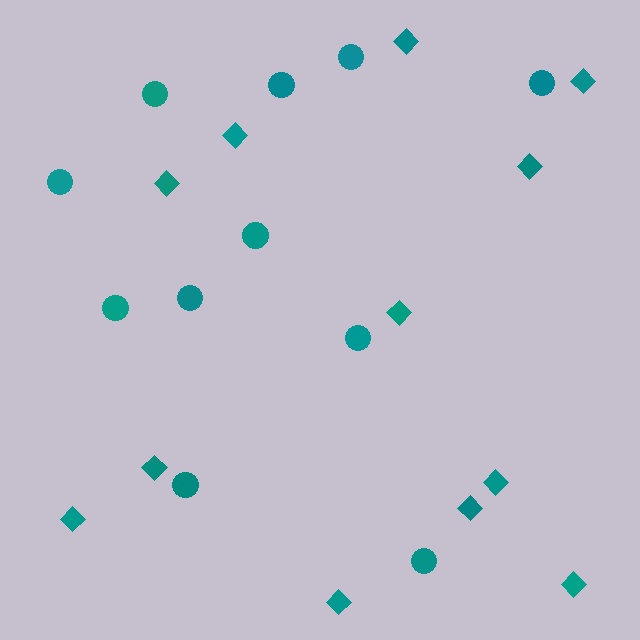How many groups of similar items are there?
There are 2 groups: one group of circles (11) and one group of diamonds (12).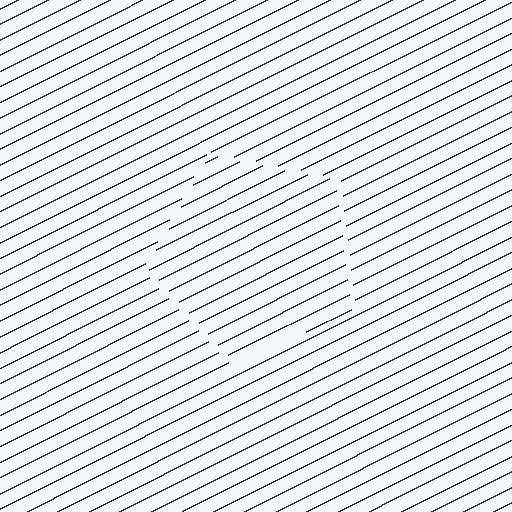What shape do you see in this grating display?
An illusory pentagon. The interior of the shape contains the same grating, shifted by half a period — the contour is defined by the phase discontinuity where line-ends from the inner and outer gratings abut.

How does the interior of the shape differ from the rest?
The interior of the shape contains the same grating, shifted by half a period — the contour is defined by the phase discontinuity where line-ends from the inner and outer gratings abut.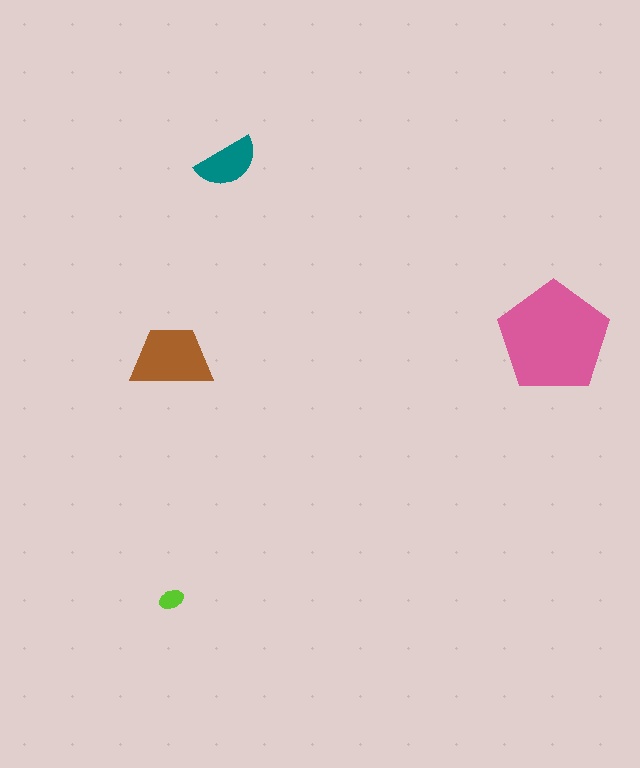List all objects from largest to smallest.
The pink pentagon, the brown trapezoid, the teal semicircle, the lime ellipse.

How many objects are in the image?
There are 4 objects in the image.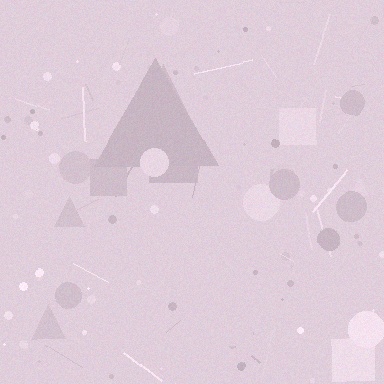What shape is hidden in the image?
A triangle is hidden in the image.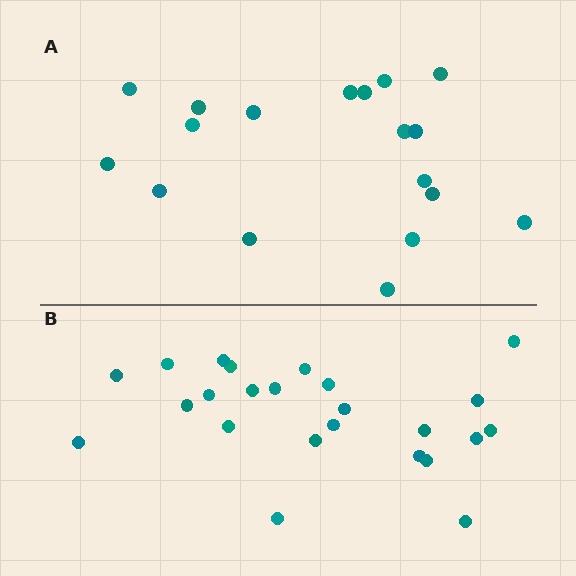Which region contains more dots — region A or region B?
Region B (the bottom region) has more dots.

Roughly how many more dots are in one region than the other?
Region B has about 6 more dots than region A.